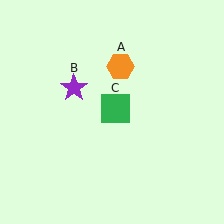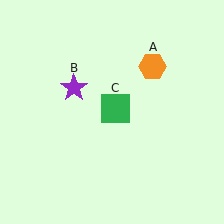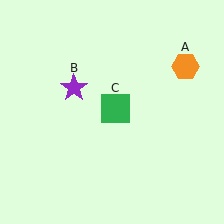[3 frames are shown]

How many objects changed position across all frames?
1 object changed position: orange hexagon (object A).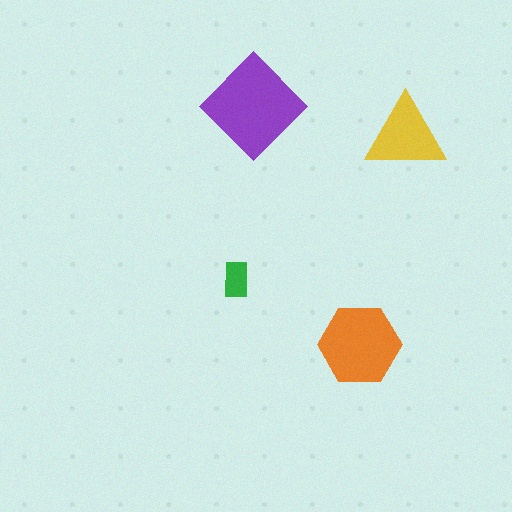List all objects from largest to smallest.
The purple diamond, the orange hexagon, the yellow triangle, the green rectangle.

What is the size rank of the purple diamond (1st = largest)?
1st.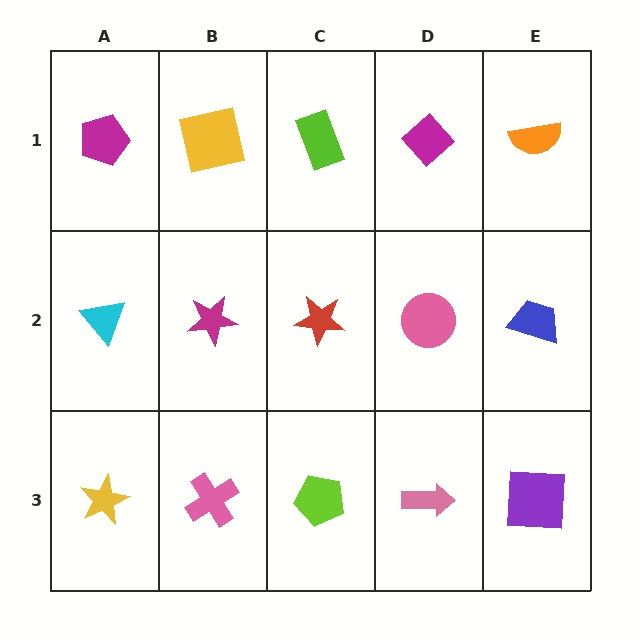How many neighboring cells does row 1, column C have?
3.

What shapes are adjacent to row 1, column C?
A red star (row 2, column C), a yellow square (row 1, column B), a magenta diamond (row 1, column D).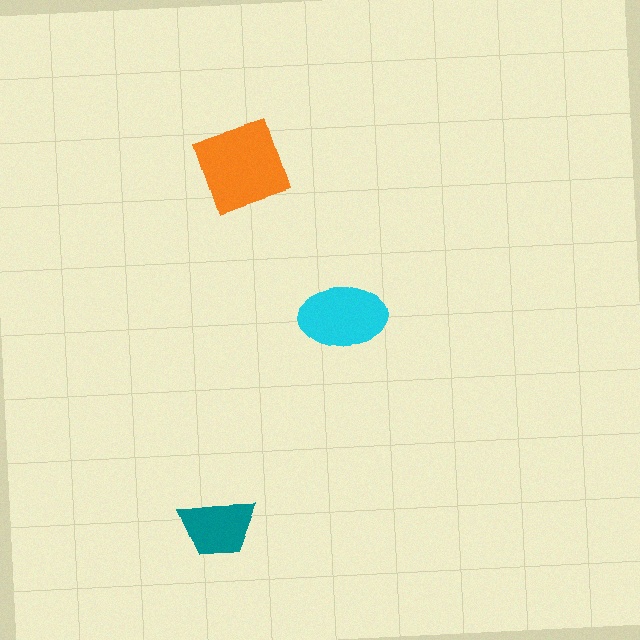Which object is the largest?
The orange diamond.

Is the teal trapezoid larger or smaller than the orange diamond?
Smaller.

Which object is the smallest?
The teal trapezoid.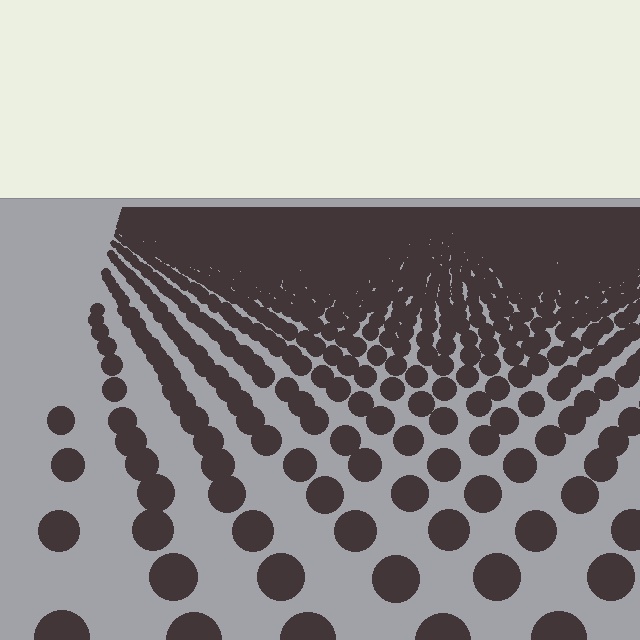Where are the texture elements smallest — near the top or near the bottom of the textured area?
Near the top.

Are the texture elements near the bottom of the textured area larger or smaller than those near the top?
Larger. Near the bottom, elements are closer to the viewer and appear at a bigger on-screen size.